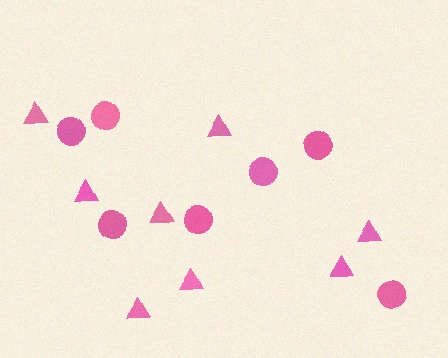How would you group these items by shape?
There are 2 groups: one group of circles (7) and one group of triangles (8).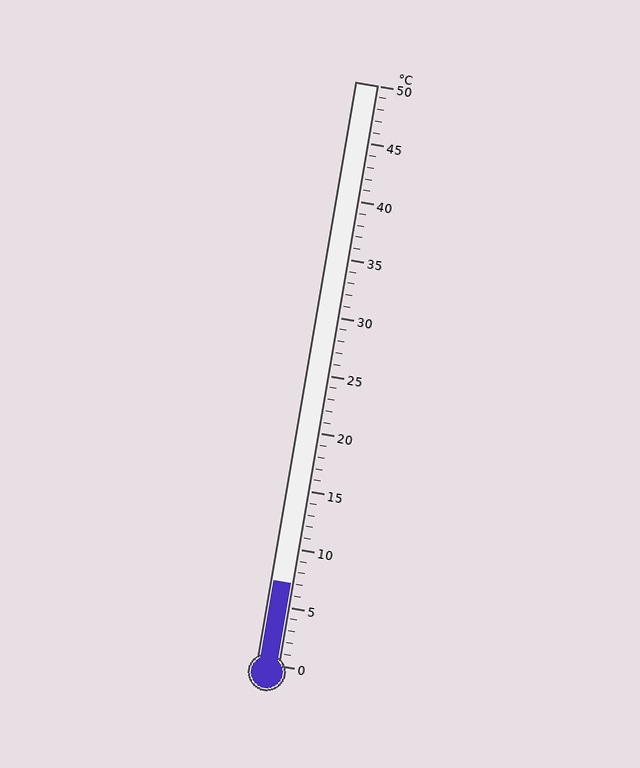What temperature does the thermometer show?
The thermometer shows approximately 7°C.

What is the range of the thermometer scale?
The thermometer scale ranges from 0°C to 50°C.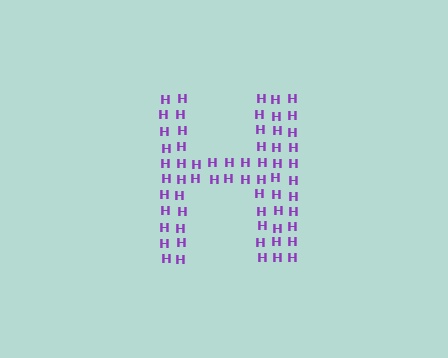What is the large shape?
The large shape is the letter H.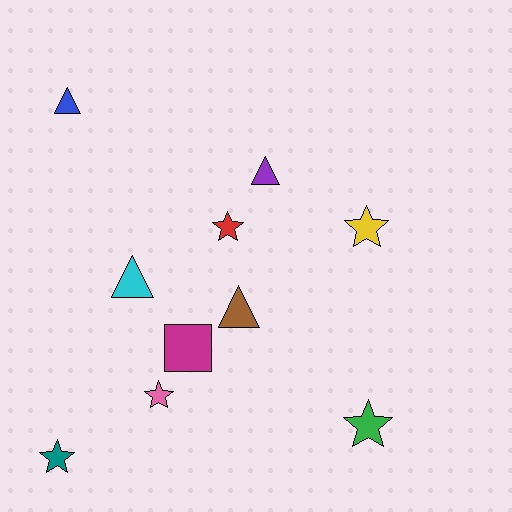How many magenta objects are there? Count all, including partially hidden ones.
There is 1 magenta object.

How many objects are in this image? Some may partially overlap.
There are 10 objects.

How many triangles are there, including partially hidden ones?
There are 4 triangles.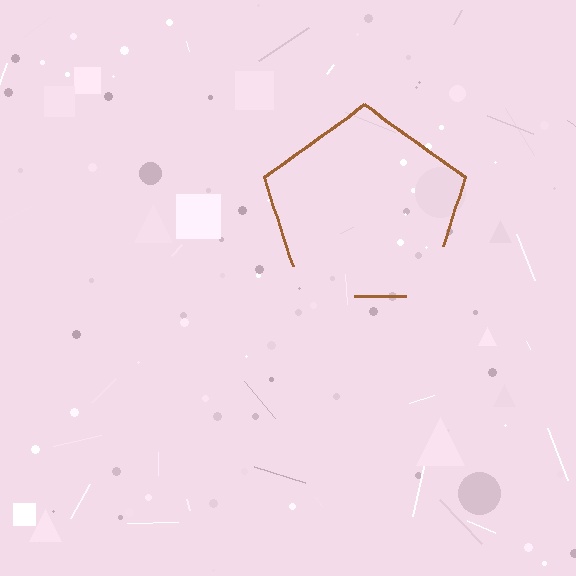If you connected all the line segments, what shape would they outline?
They would outline a pentagon.